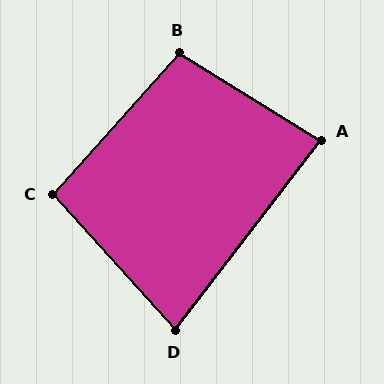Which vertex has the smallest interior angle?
D, at approximately 80 degrees.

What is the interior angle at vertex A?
Approximately 84 degrees (acute).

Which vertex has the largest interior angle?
B, at approximately 100 degrees.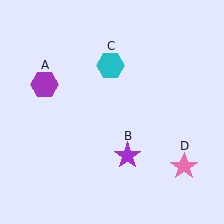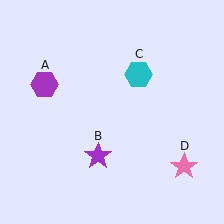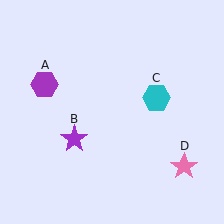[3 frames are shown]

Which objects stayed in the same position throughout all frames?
Purple hexagon (object A) and pink star (object D) remained stationary.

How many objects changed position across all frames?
2 objects changed position: purple star (object B), cyan hexagon (object C).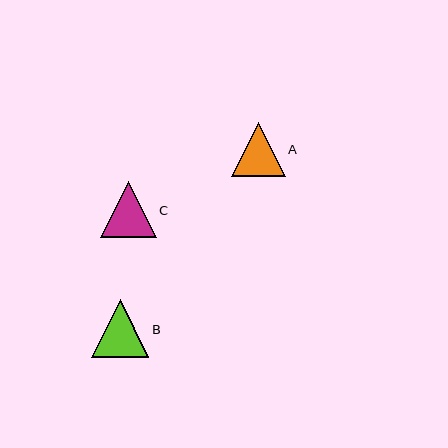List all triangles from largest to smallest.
From largest to smallest: B, C, A.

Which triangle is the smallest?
Triangle A is the smallest with a size of approximately 54 pixels.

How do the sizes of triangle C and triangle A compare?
Triangle C and triangle A are approximately the same size.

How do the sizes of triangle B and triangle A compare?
Triangle B and triangle A are approximately the same size.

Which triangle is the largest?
Triangle B is the largest with a size of approximately 57 pixels.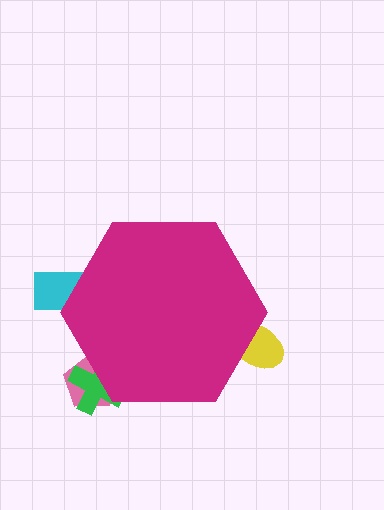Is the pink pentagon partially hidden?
Yes, the pink pentagon is partially hidden behind the magenta hexagon.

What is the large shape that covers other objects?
A magenta hexagon.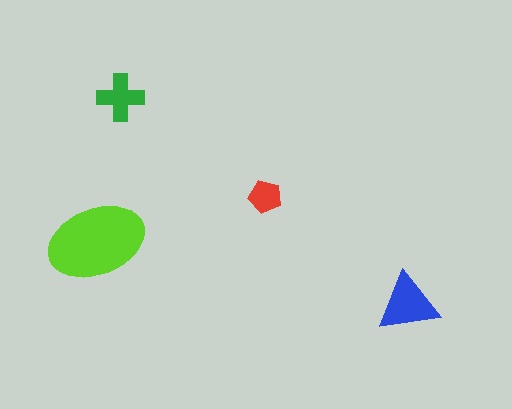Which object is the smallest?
The red pentagon.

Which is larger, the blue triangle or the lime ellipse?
The lime ellipse.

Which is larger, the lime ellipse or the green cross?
The lime ellipse.